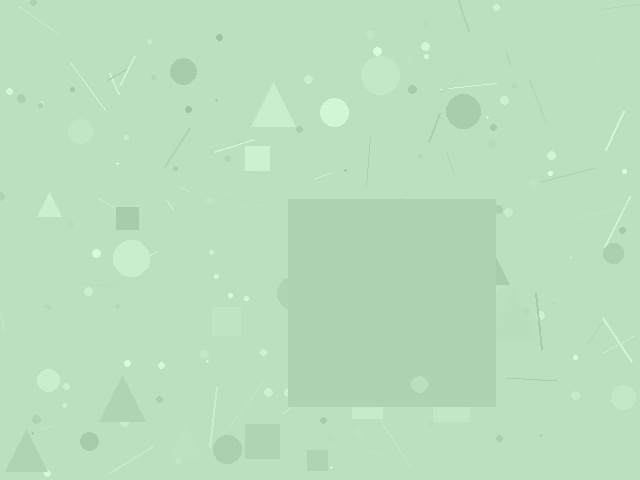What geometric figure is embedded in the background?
A square is embedded in the background.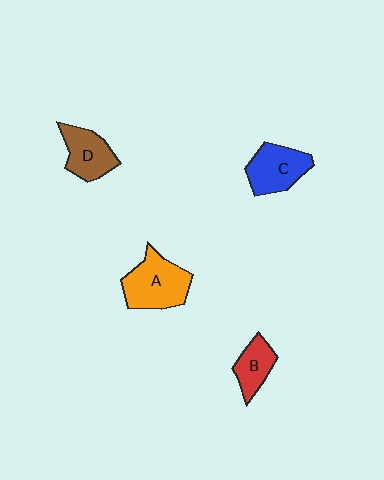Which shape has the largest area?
Shape A (orange).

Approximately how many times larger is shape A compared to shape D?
Approximately 1.4 times.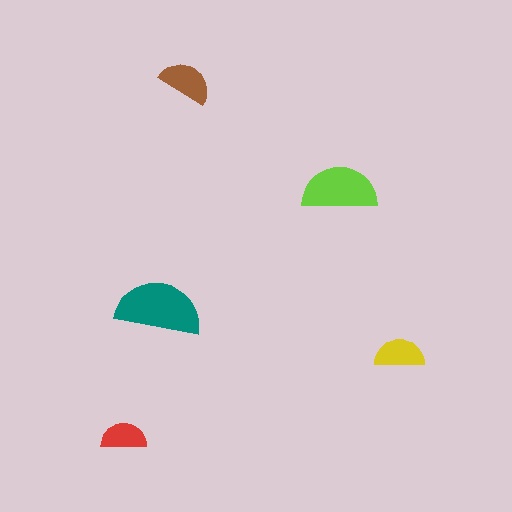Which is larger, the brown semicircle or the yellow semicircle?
The brown one.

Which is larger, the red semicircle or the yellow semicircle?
The yellow one.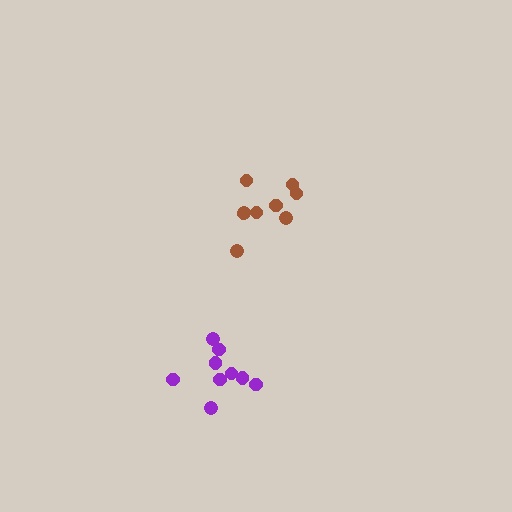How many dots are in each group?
Group 1: 9 dots, Group 2: 9 dots (18 total).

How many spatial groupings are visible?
There are 2 spatial groupings.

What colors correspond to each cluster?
The clusters are colored: brown, purple.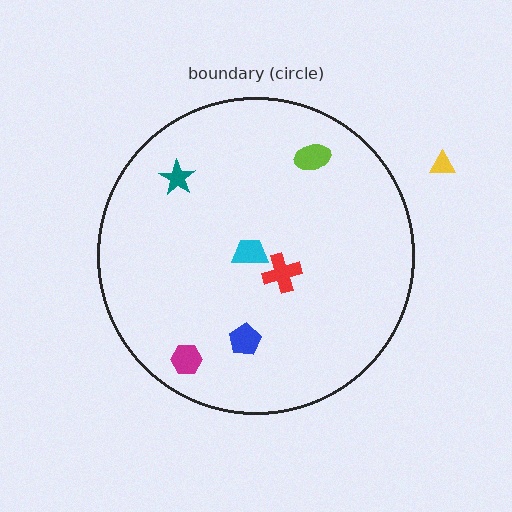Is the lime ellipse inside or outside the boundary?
Inside.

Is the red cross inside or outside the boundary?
Inside.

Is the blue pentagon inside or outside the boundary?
Inside.